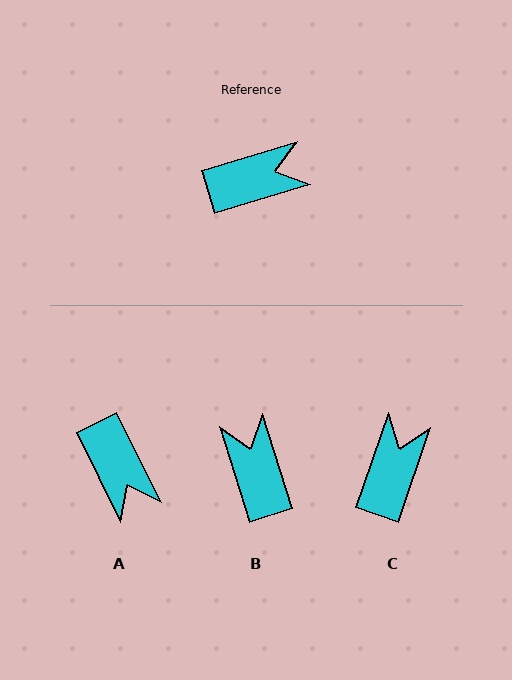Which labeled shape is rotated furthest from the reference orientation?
B, about 90 degrees away.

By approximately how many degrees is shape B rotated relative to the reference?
Approximately 90 degrees counter-clockwise.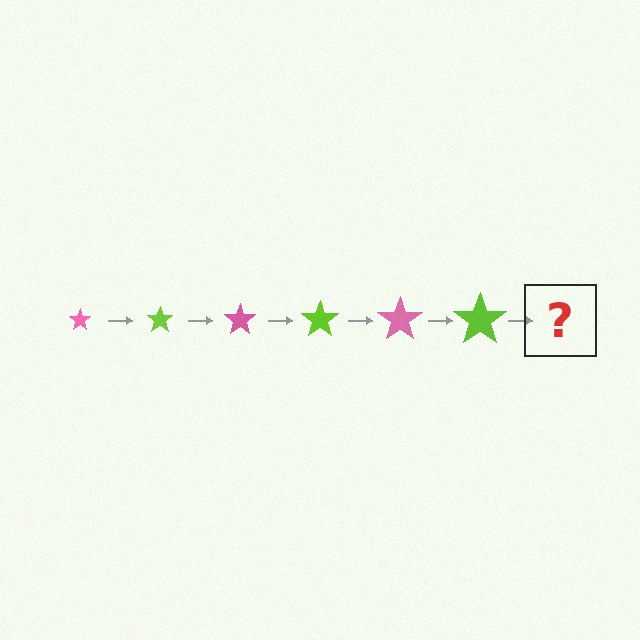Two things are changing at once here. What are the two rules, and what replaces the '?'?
The two rules are that the star grows larger each step and the color cycles through pink and lime. The '?' should be a pink star, larger than the previous one.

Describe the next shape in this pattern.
It should be a pink star, larger than the previous one.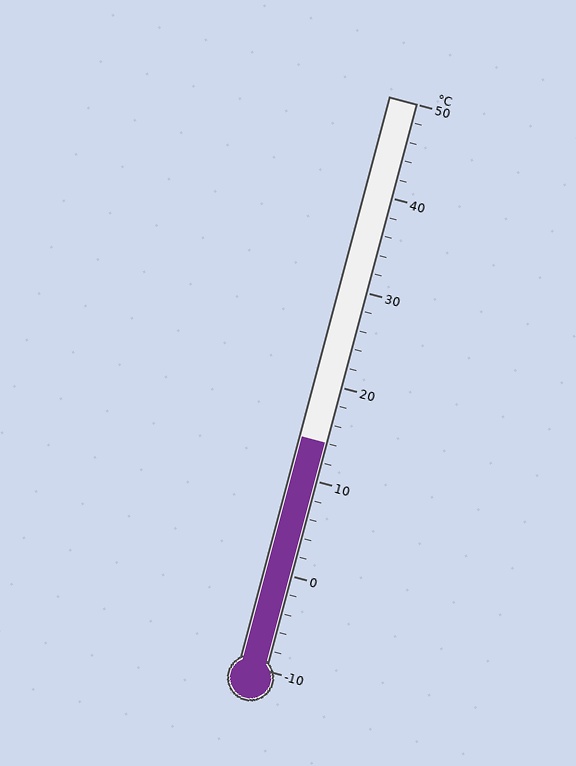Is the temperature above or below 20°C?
The temperature is below 20°C.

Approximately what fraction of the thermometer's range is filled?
The thermometer is filled to approximately 40% of its range.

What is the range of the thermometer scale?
The thermometer scale ranges from -10°C to 50°C.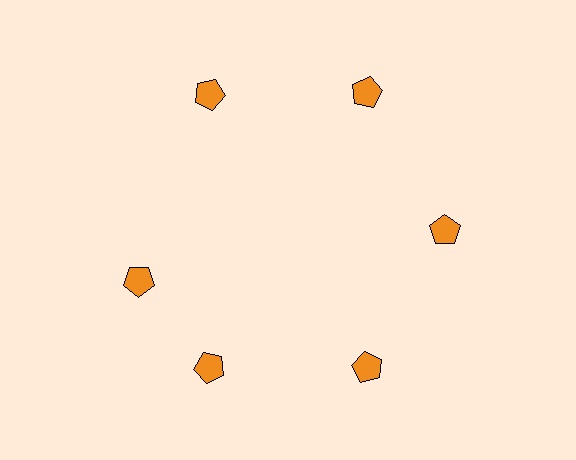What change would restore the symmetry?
The symmetry would be restored by rotating it back into even spacing with its neighbors so that all 6 pentagons sit at equal angles and equal distance from the center.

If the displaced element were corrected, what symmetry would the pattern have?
It would have 6-fold rotational symmetry — the pattern would map onto itself every 60 degrees.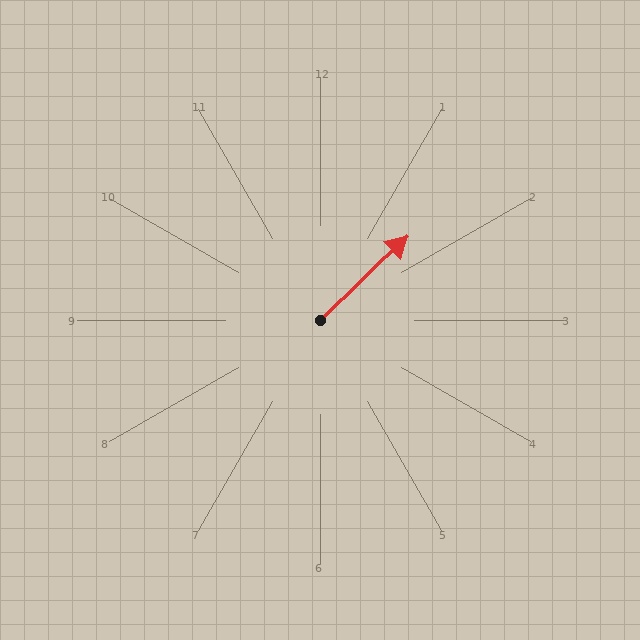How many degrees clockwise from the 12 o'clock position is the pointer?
Approximately 46 degrees.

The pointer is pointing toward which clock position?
Roughly 2 o'clock.